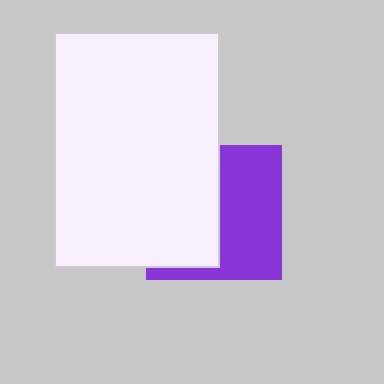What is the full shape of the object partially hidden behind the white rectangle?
The partially hidden object is a purple square.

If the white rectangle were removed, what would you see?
You would see the complete purple square.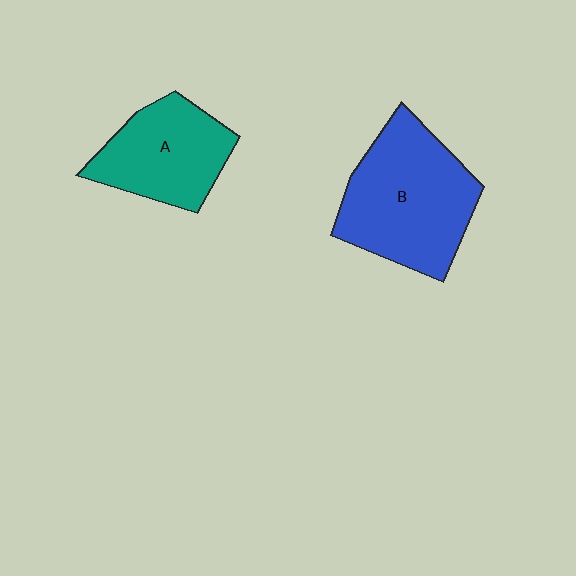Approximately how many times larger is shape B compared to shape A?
Approximately 1.4 times.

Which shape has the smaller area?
Shape A (teal).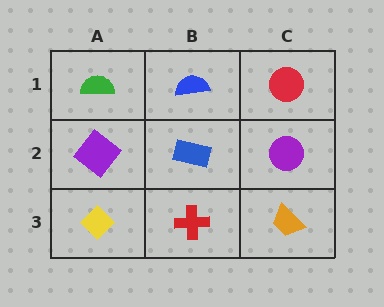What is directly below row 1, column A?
A purple diamond.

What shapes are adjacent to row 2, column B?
A blue semicircle (row 1, column B), a red cross (row 3, column B), a purple diamond (row 2, column A), a purple circle (row 2, column C).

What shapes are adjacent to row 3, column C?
A purple circle (row 2, column C), a red cross (row 3, column B).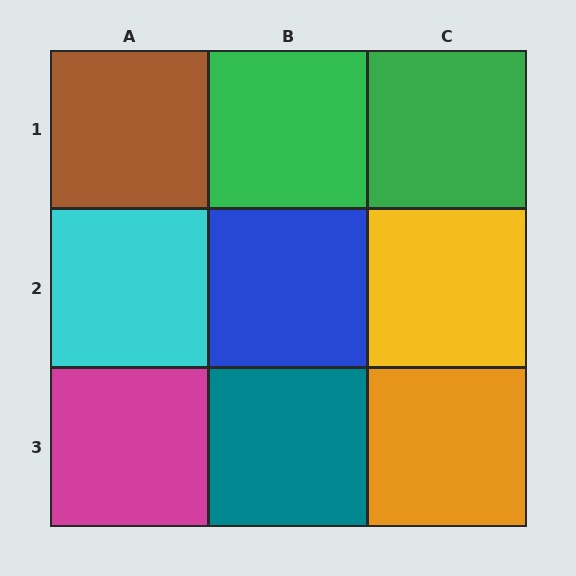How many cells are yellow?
1 cell is yellow.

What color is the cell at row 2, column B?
Blue.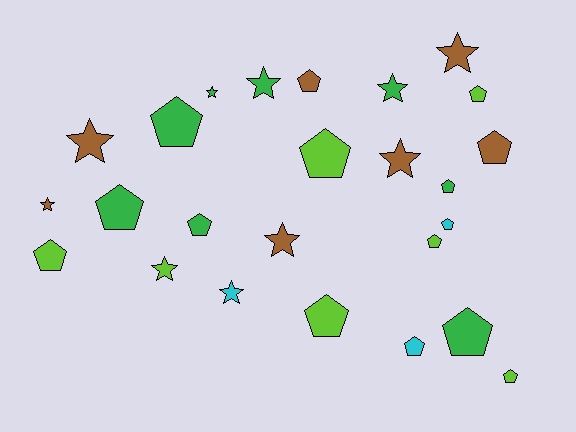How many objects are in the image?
There are 25 objects.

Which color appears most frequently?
Green, with 8 objects.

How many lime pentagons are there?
There are 6 lime pentagons.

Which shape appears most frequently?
Pentagon, with 15 objects.